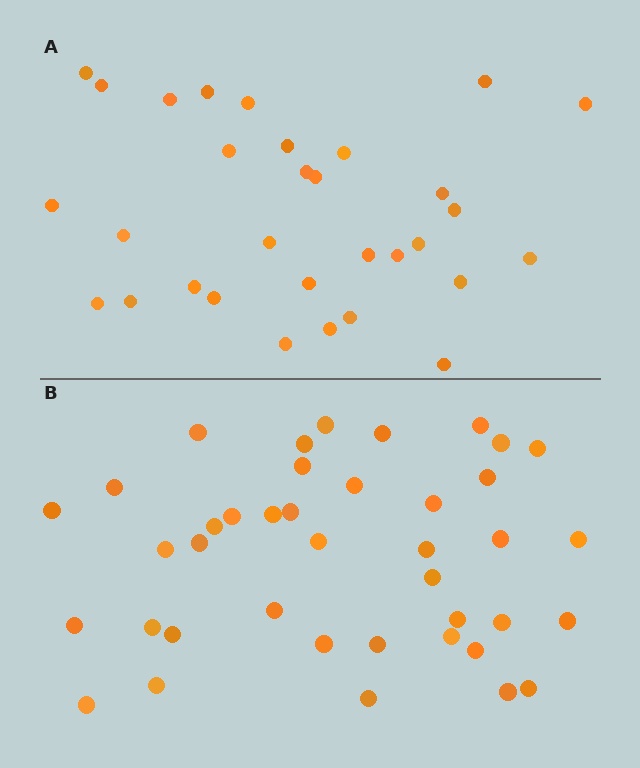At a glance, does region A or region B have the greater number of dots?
Region B (the bottom region) has more dots.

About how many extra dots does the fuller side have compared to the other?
Region B has roughly 8 or so more dots than region A.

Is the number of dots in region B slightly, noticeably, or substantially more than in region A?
Region B has noticeably more, but not dramatically so. The ratio is roughly 1.3 to 1.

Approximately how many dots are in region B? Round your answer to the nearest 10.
About 40 dots.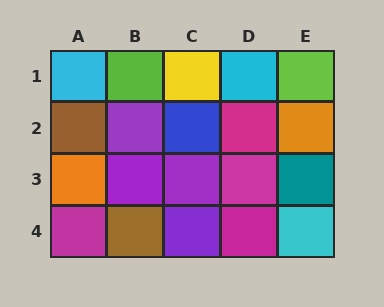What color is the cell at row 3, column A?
Orange.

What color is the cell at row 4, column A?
Magenta.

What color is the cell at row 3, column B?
Purple.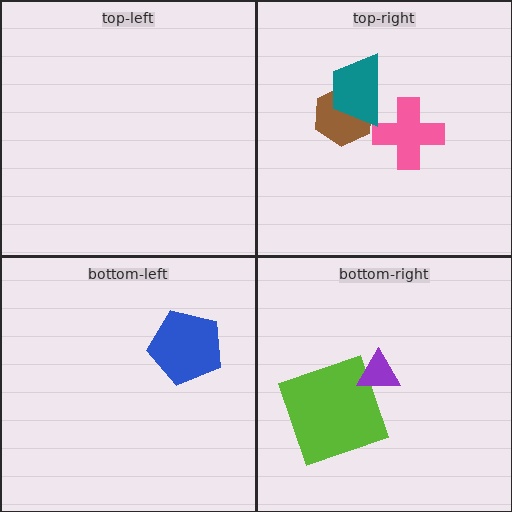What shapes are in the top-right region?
The brown hexagon, the pink cross, the teal trapezoid.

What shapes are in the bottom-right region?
The lime square, the purple triangle.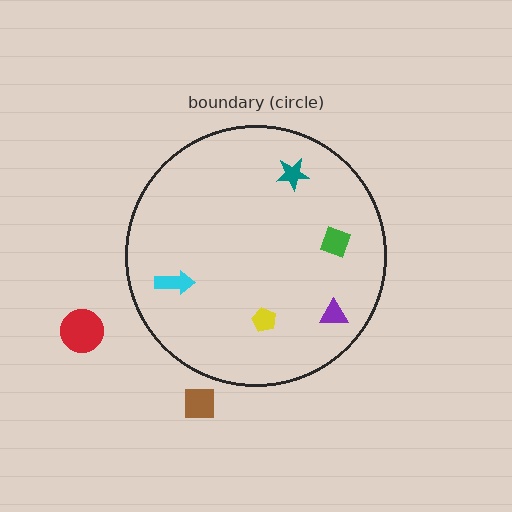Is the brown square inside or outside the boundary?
Outside.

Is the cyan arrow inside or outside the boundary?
Inside.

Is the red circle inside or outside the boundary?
Outside.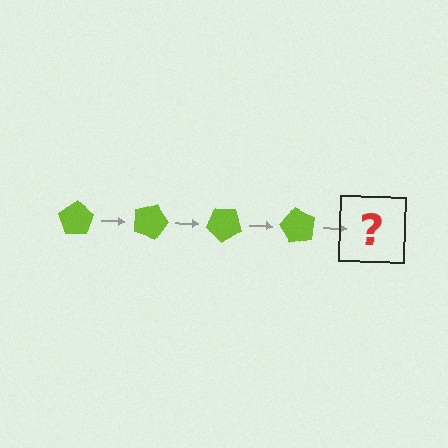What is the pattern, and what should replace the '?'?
The pattern is that the pentagon rotates 20 degrees each step. The '?' should be a lime pentagon rotated 80 degrees.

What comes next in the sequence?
The next element should be a lime pentagon rotated 80 degrees.